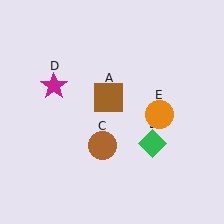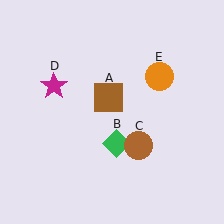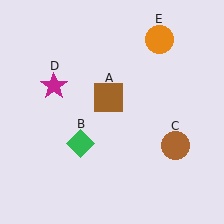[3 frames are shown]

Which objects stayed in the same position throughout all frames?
Brown square (object A) and magenta star (object D) remained stationary.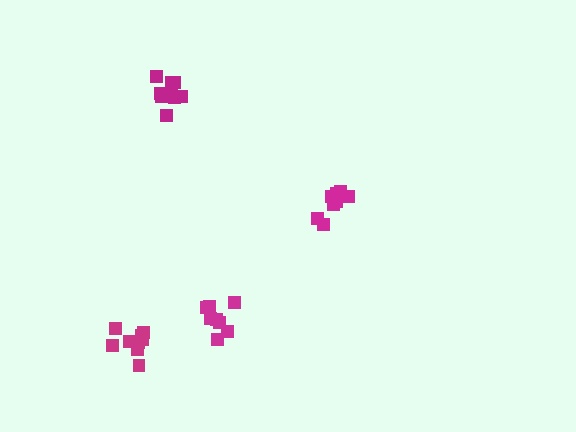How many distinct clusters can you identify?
There are 4 distinct clusters.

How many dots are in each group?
Group 1: 8 dots, Group 2: 9 dots, Group 3: 10 dots, Group 4: 8 dots (35 total).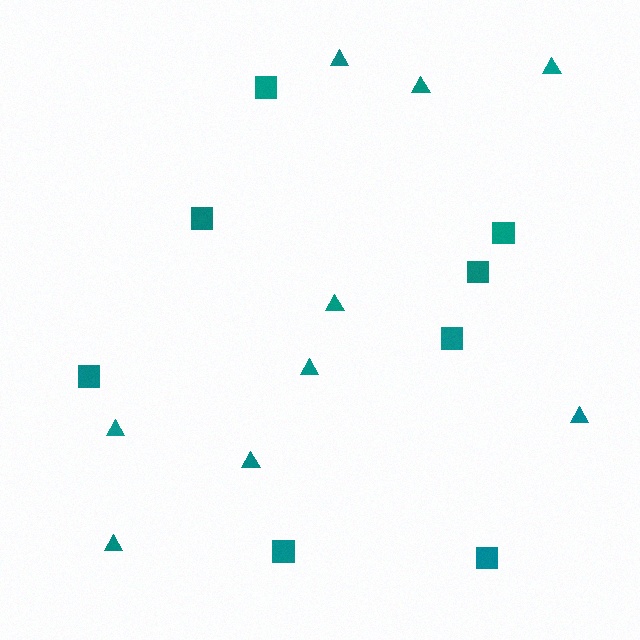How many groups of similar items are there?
There are 2 groups: one group of squares (8) and one group of triangles (9).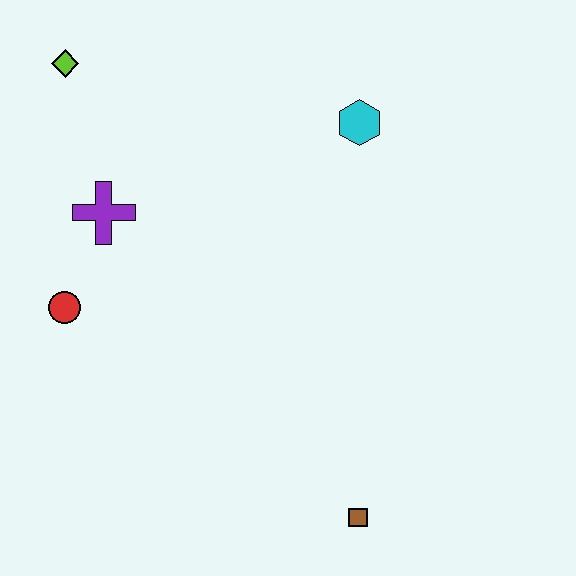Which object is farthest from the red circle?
The brown square is farthest from the red circle.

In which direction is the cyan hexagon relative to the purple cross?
The cyan hexagon is to the right of the purple cross.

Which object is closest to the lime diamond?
The purple cross is closest to the lime diamond.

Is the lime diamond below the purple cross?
No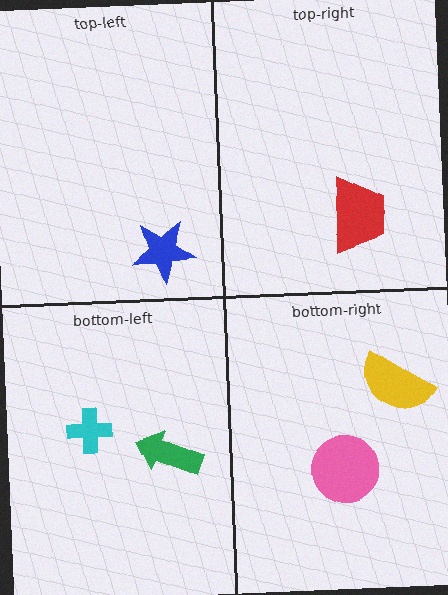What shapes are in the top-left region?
The blue star.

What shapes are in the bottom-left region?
The cyan cross, the green arrow.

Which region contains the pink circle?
The bottom-right region.